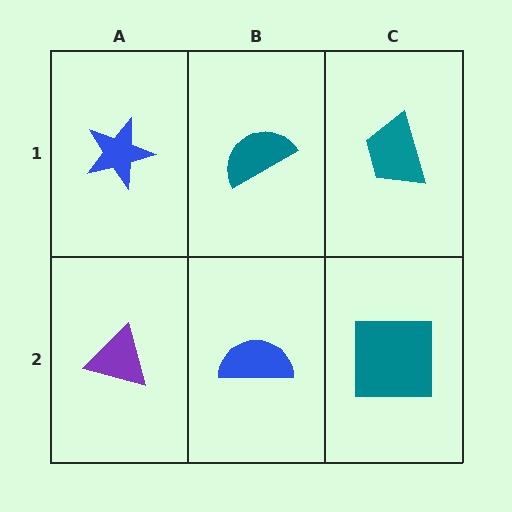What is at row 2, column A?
A purple triangle.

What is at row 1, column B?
A teal semicircle.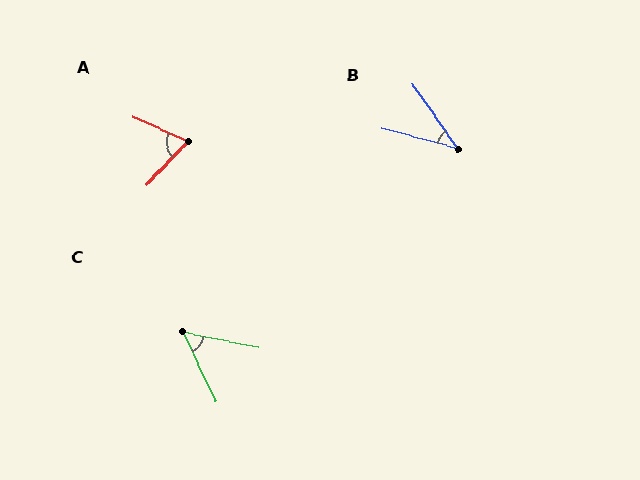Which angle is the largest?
A, at approximately 71 degrees.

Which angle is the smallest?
B, at approximately 40 degrees.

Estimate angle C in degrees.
Approximately 53 degrees.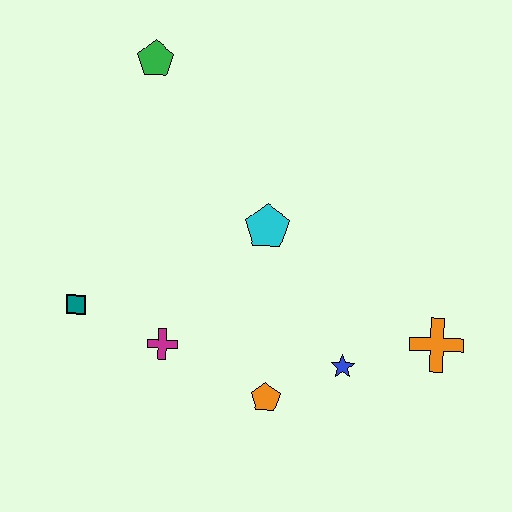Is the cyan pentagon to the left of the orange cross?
Yes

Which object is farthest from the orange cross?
The green pentagon is farthest from the orange cross.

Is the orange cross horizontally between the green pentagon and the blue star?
No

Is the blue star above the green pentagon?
No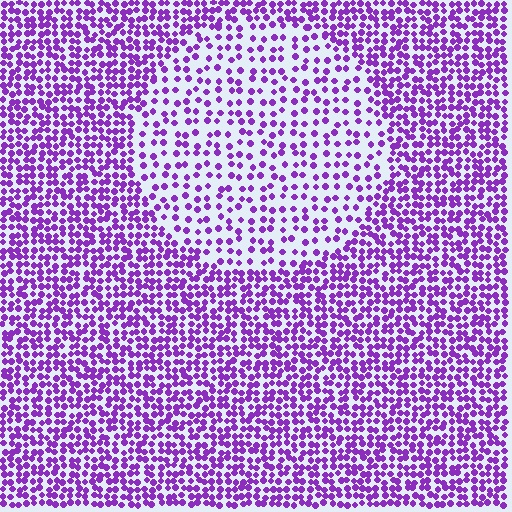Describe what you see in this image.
The image contains small purple elements arranged at two different densities. A circle-shaped region is visible where the elements are less densely packed than the surrounding area.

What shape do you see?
I see a circle.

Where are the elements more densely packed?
The elements are more densely packed outside the circle boundary.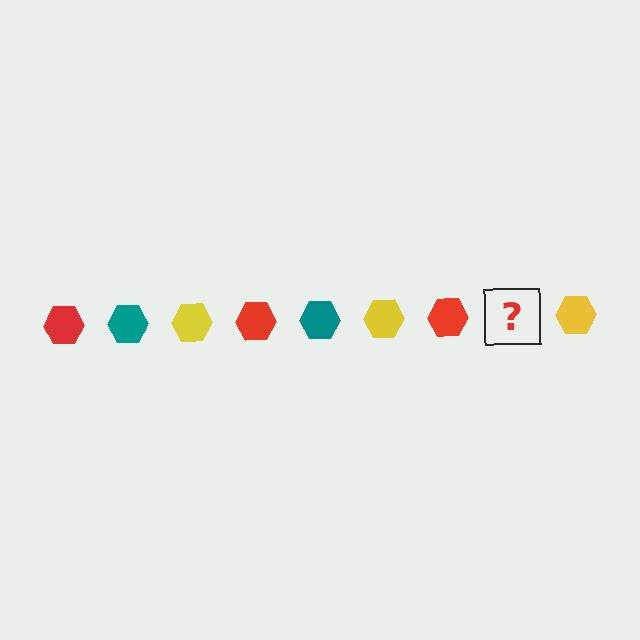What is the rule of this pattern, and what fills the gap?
The rule is that the pattern cycles through red, teal, yellow hexagons. The gap should be filled with a teal hexagon.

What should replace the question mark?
The question mark should be replaced with a teal hexagon.